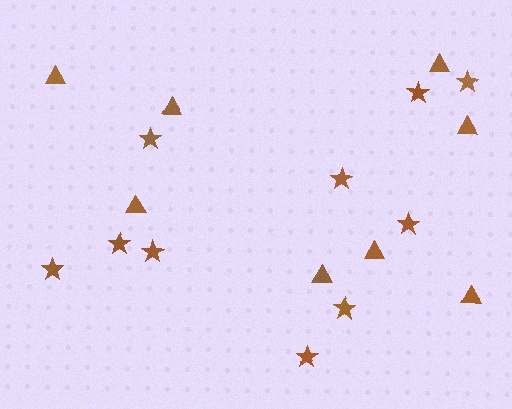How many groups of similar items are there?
There are 2 groups: one group of stars (10) and one group of triangles (8).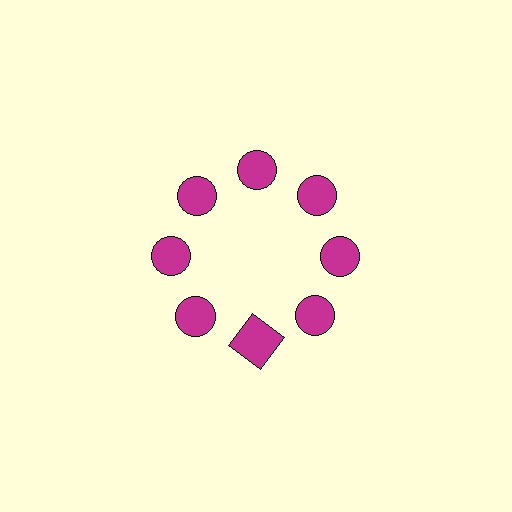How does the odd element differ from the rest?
It has a different shape: square instead of circle.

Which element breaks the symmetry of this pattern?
The magenta square at roughly the 6 o'clock position breaks the symmetry. All other shapes are magenta circles.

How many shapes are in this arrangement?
There are 8 shapes arranged in a ring pattern.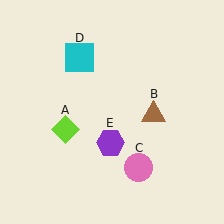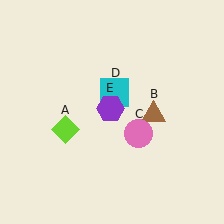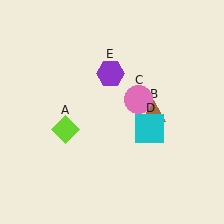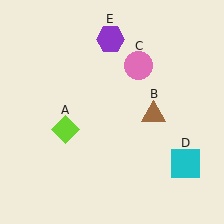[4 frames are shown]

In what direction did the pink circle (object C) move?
The pink circle (object C) moved up.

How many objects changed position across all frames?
3 objects changed position: pink circle (object C), cyan square (object D), purple hexagon (object E).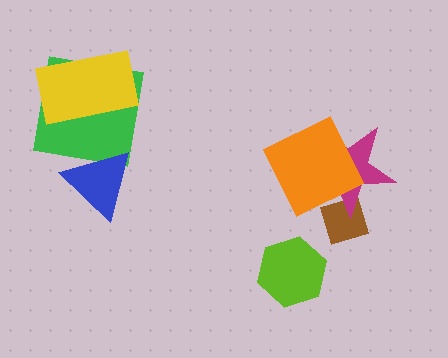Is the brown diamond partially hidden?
Yes, it is partially covered by another shape.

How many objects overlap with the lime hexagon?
0 objects overlap with the lime hexagon.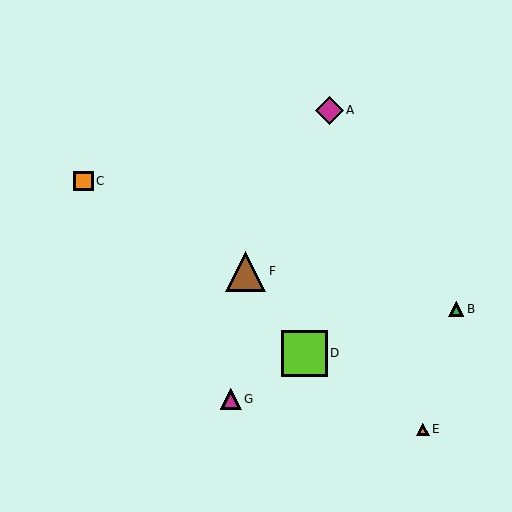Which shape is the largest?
The lime square (labeled D) is the largest.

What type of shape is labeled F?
Shape F is a brown triangle.